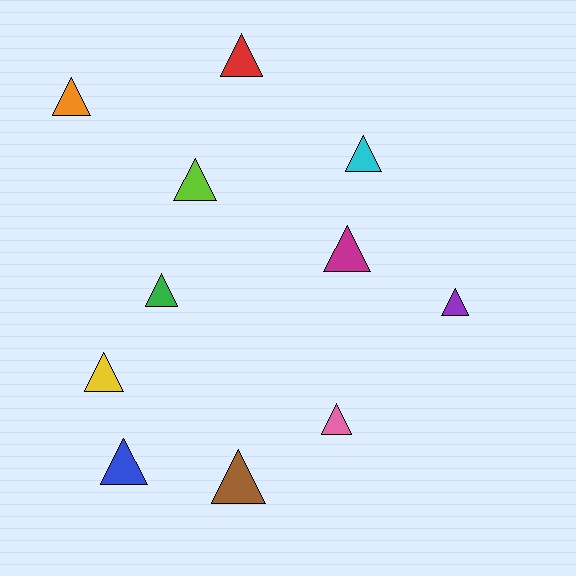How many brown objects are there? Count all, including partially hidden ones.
There is 1 brown object.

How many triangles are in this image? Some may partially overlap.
There are 11 triangles.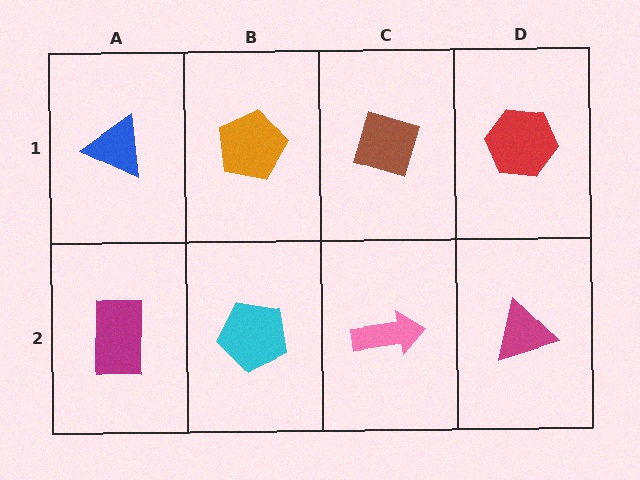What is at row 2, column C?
A pink arrow.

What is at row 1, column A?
A blue triangle.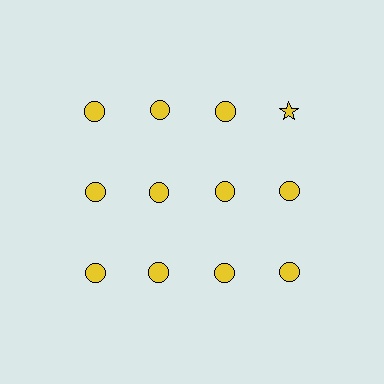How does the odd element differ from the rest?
It has a different shape: star instead of circle.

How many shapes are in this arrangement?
There are 12 shapes arranged in a grid pattern.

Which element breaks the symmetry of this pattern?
The yellow star in the top row, second from right column breaks the symmetry. All other shapes are yellow circles.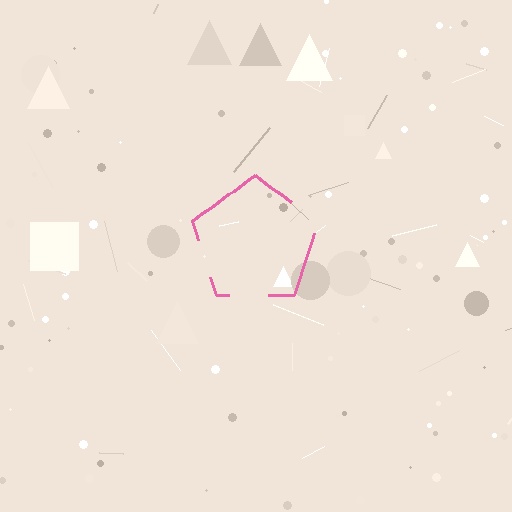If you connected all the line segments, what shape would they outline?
They would outline a pentagon.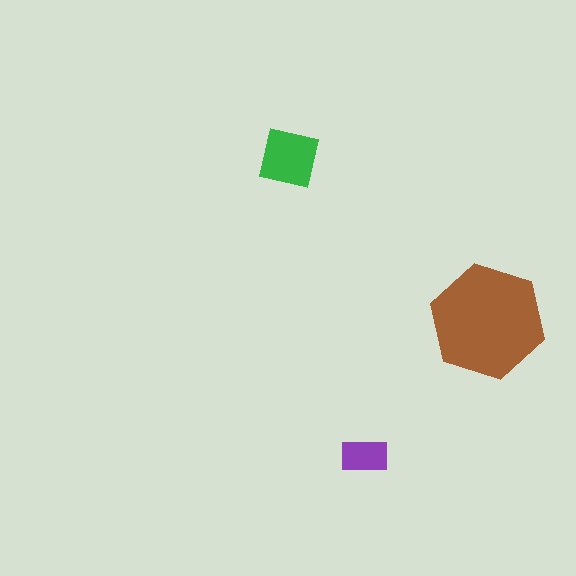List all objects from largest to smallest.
The brown hexagon, the green square, the purple rectangle.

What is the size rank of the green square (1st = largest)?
2nd.